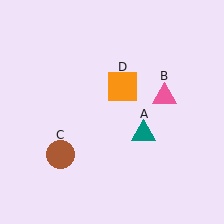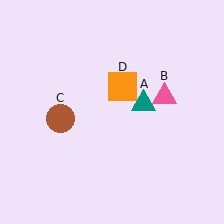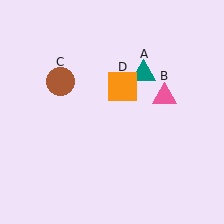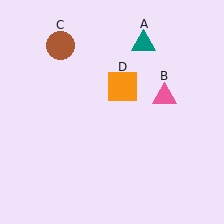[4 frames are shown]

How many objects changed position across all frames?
2 objects changed position: teal triangle (object A), brown circle (object C).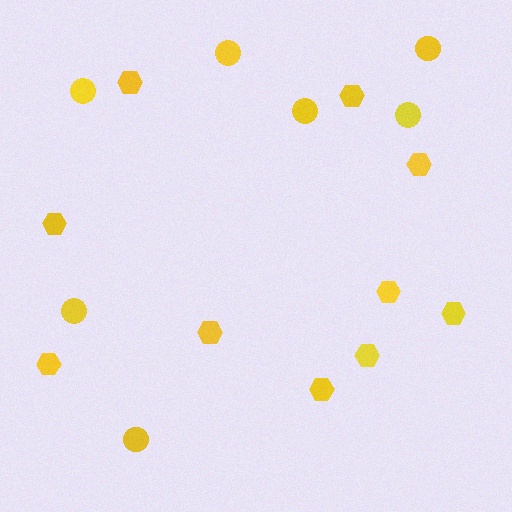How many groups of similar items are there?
There are 2 groups: one group of hexagons (10) and one group of circles (7).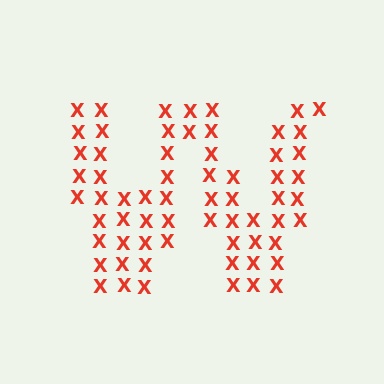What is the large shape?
The large shape is the letter W.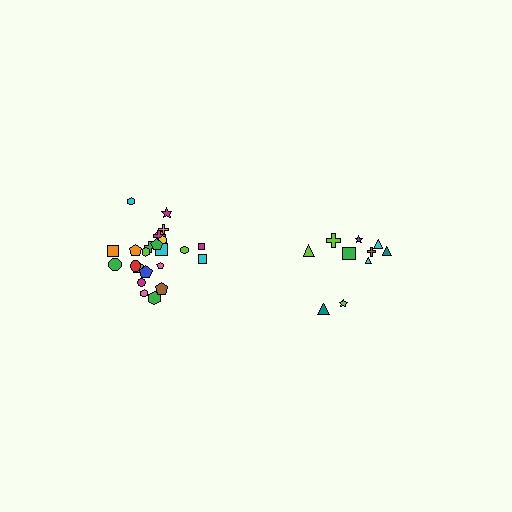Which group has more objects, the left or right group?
The left group.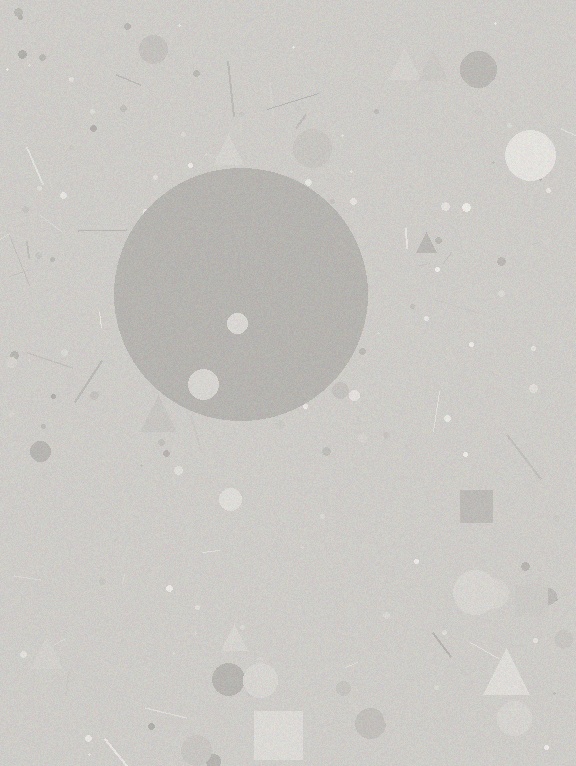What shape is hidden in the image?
A circle is hidden in the image.